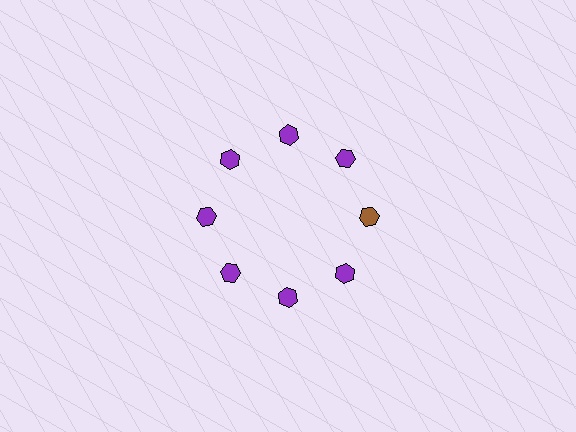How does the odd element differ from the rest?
It has a different color: brown instead of purple.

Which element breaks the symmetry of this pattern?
The brown hexagon at roughly the 3 o'clock position breaks the symmetry. All other shapes are purple hexagons.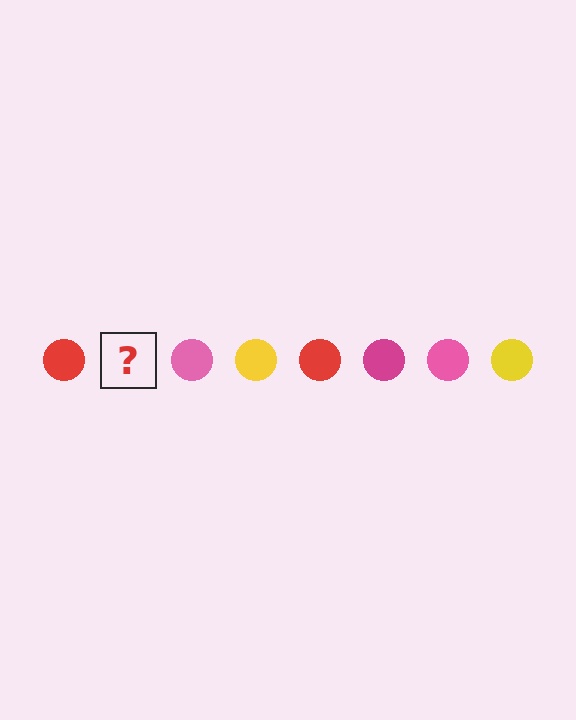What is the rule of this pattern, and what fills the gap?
The rule is that the pattern cycles through red, magenta, pink, yellow circles. The gap should be filled with a magenta circle.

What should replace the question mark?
The question mark should be replaced with a magenta circle.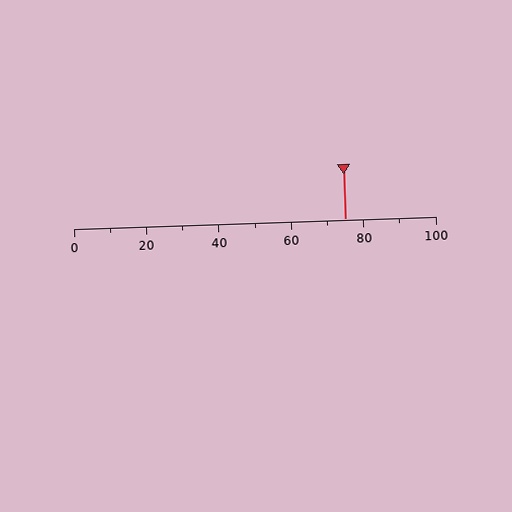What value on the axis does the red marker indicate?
The marker indicates approximately 75.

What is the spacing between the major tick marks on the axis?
The major ticks are spaced 20 apart.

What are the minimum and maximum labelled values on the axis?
The axis runs from 0 to 100.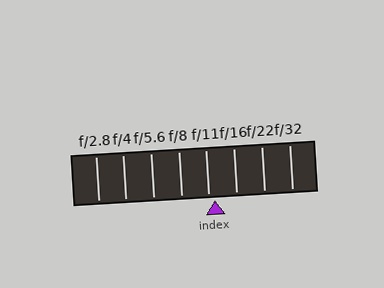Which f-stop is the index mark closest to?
The index mark is closest to f/11.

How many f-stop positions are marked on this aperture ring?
There are 8 f-stop positions marked.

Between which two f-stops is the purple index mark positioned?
The index mark is between f/11 and f/16.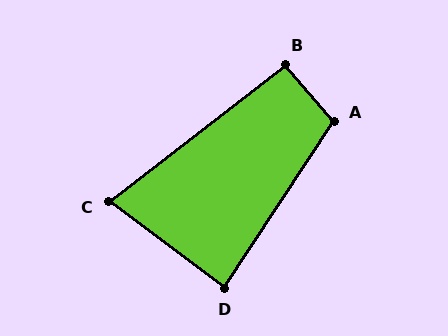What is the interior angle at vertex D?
Approximately 87 degrees (approximately right).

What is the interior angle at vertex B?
Approximately 93 degrees (approximately right).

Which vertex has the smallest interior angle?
C, at approximately 75 degrees.